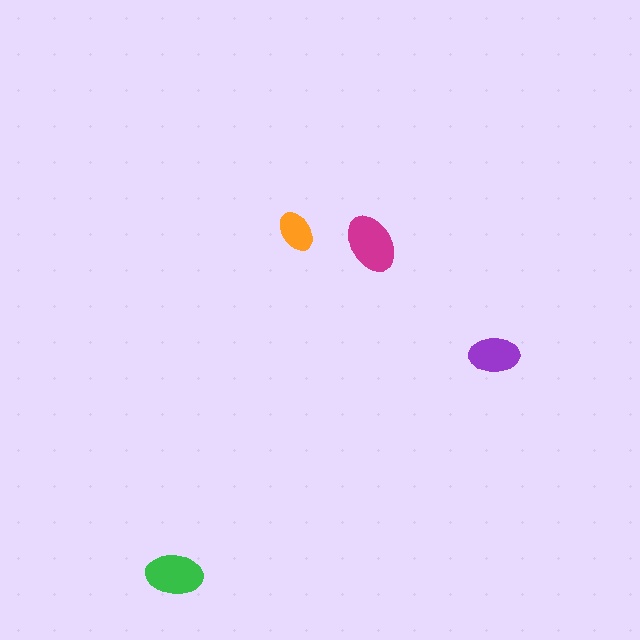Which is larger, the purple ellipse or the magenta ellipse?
The magenta one.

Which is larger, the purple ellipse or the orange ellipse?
The purple one.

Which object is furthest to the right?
The purple ellipse is rightmost.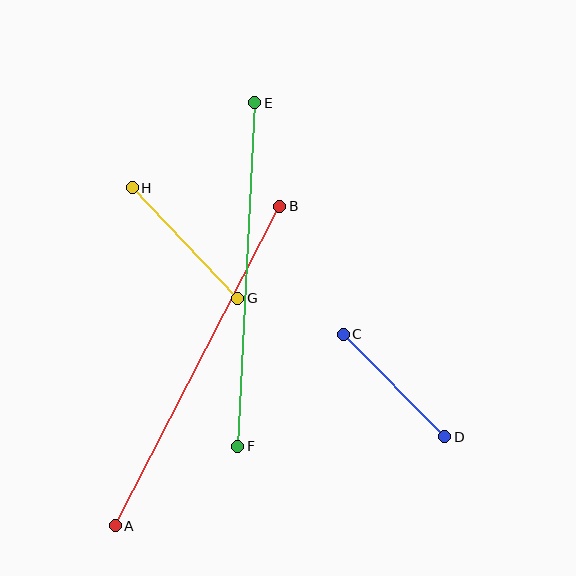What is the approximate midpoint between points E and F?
The midpoint is at approximately (246, 274) pixels.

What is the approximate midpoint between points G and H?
The midpoint is at approximately (185, 243) pixels.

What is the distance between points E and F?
The distance is approximately 344 pixels.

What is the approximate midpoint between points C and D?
The midpoint is at approximately (394, 386) pixels.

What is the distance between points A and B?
The distance is approximately 360 pixels.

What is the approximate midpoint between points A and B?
The midpoint is at approximately (198, 366) pixels.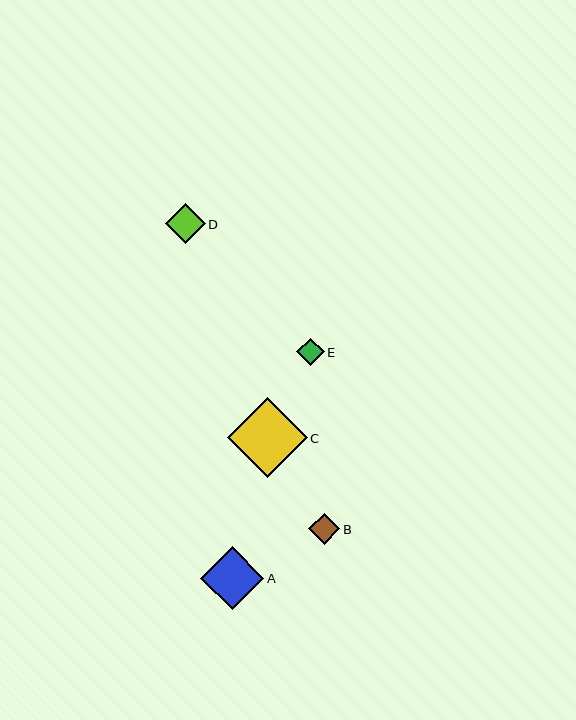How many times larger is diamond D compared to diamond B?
Diamond D is approximately 1.2 times the size of diamond B.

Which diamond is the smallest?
Diamond E is the smallest with a size of approximately 27 pixels.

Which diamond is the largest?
Diamond C is the largest with a size of approximately 79 pixels.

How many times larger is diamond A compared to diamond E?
Diamond A is approximately 2.3 times the size of diamond E.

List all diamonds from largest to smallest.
From largest to smallest: C, A, D, B, E.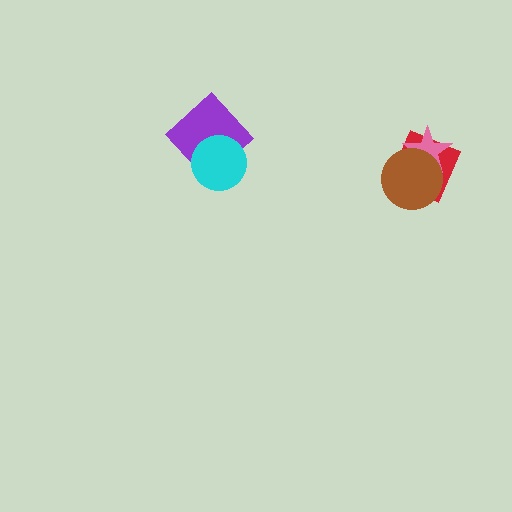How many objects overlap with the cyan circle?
1 object overlaps with the cyan circle.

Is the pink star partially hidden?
Yes, it is partially covered by another shape.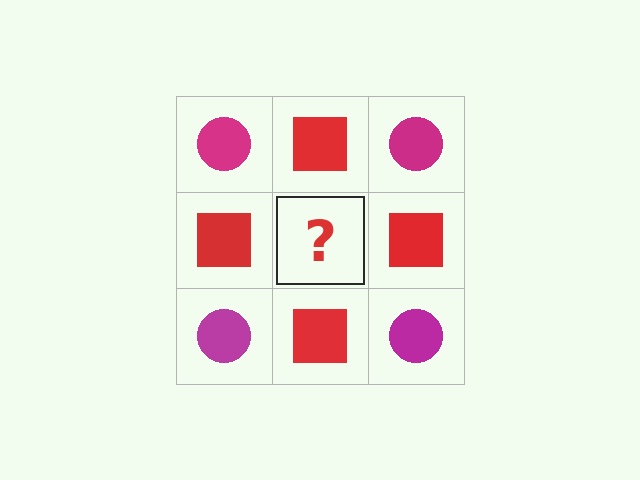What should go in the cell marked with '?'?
The missing cell should contain a magenta circle.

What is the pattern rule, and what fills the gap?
The rule is that it alternates magenta circle and red square in a checkerboard pattern. The gap should be filled with a magenta circle.